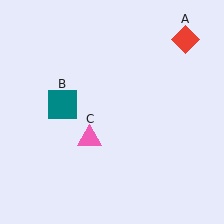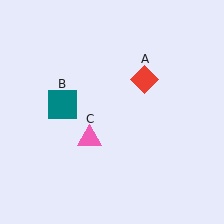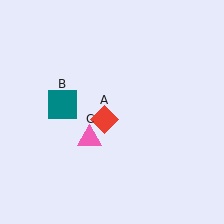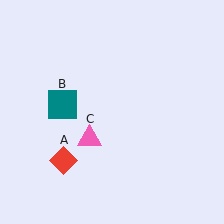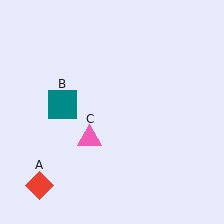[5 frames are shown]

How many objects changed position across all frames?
1 object changed position: red diamond (object A).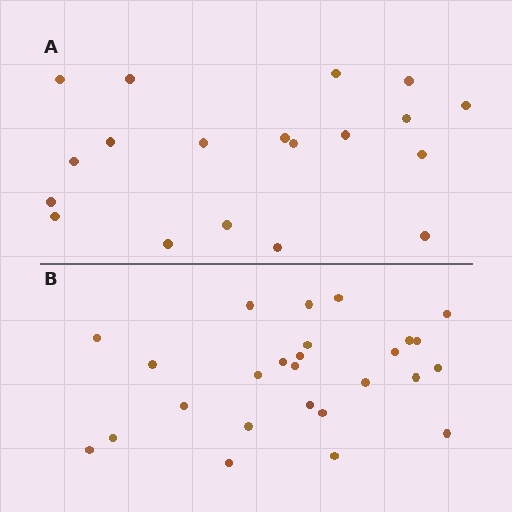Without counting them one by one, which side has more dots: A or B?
Region B (the bottom region) has more dots.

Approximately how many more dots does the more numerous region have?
Region B has roughly 8 or so more dots than region A.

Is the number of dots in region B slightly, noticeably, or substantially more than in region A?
Region B has noticeably more, but not dramatically so. The ratio is roughly 1.4 to 1.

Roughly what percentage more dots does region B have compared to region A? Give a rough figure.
About 35% more.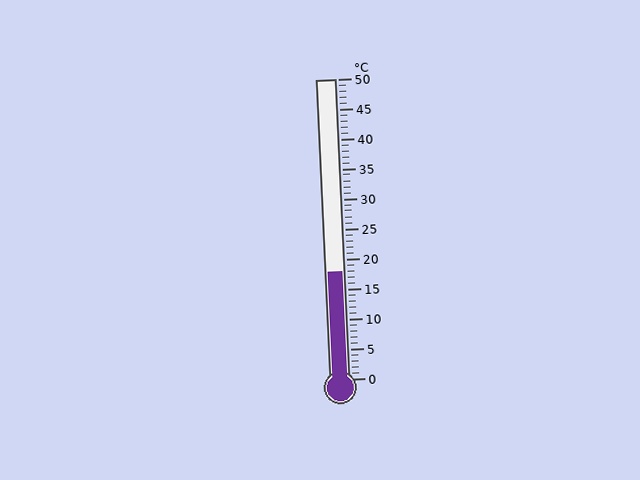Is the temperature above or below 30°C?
The temperature is below 30°C.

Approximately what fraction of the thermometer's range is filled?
The thermometer is filled to approximately 35% of its range.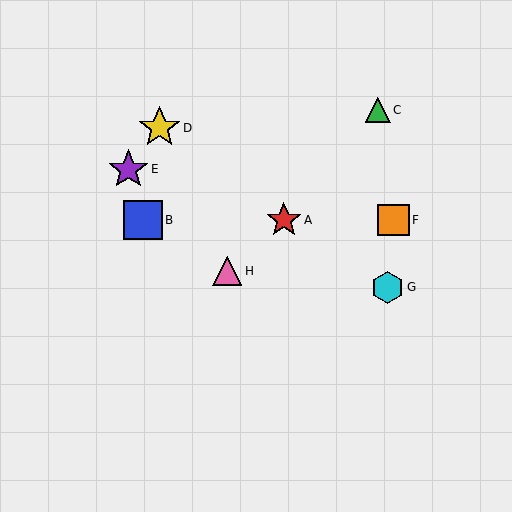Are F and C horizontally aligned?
No, F is at y≈220 and C is at y≈110.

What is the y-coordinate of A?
Object A is at y≈220.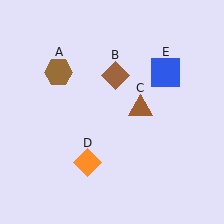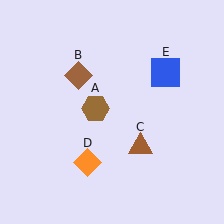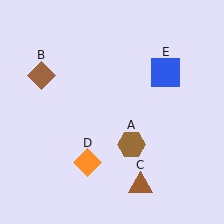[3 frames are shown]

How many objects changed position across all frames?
3 objects changed position: brown hexagon (object A), brown diamond (object B), brown triangle (object C).